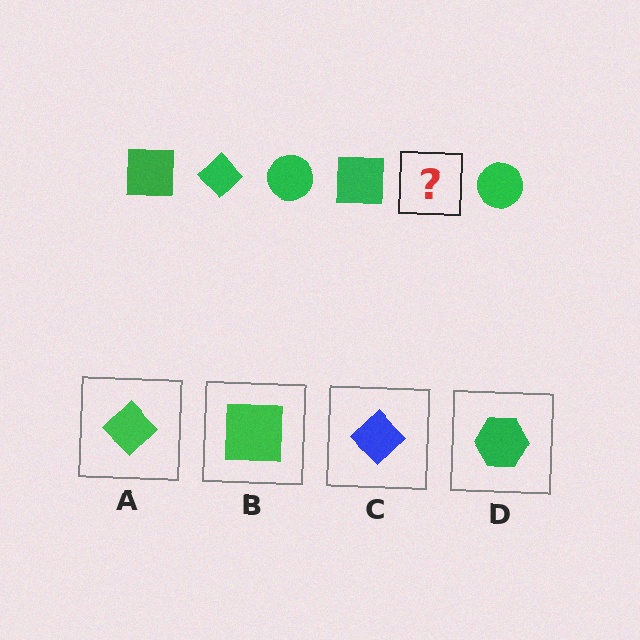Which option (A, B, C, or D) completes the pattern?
A.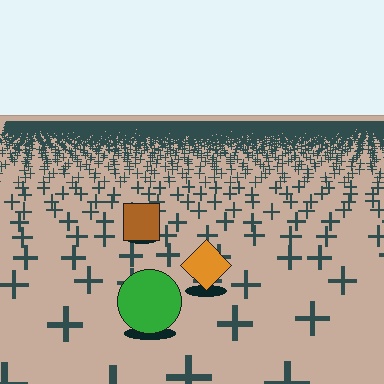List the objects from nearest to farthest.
From nearest to farthest: the green circle, the orange diamond, the brown square.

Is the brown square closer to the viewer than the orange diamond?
No. The orange diamond is closer — you can tell from the texture gradient: the ground texture is coarser near it.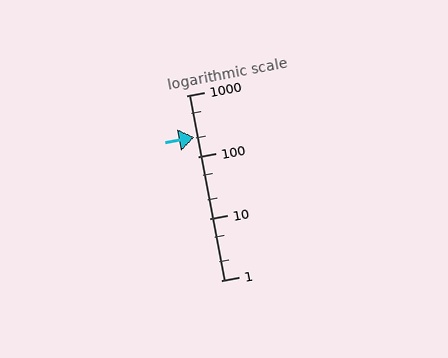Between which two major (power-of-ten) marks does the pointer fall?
The pointer is between 100 and 1000.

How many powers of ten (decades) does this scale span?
The scale spans 3 decades, from 1 to 1000.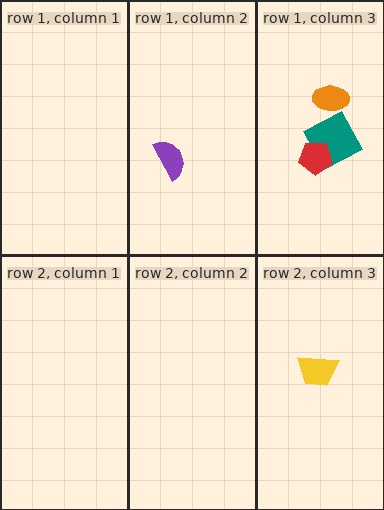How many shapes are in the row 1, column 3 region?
3.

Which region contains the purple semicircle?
The row 1, column 2 region.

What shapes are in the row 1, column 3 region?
The teal square, the orange ellipse, the red pentagon.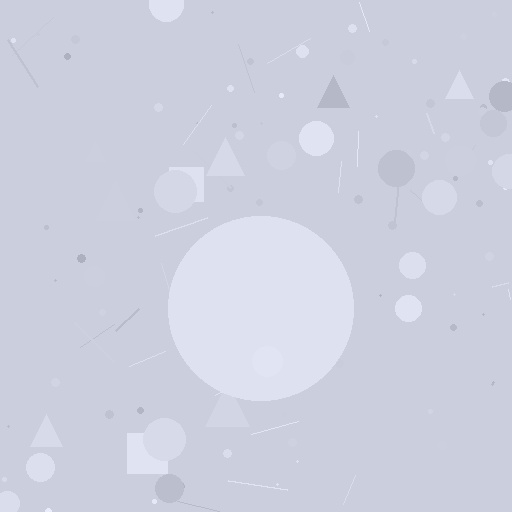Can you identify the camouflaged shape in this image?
The camouflaged shape is a circle.